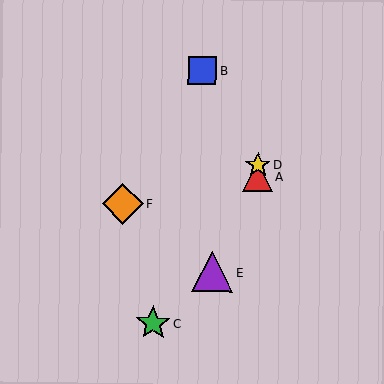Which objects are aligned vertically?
Objects A, D are aligned vertically.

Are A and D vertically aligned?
Yes, both are at x≈258.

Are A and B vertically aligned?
No, A is at x≈258 and B is at x≈202.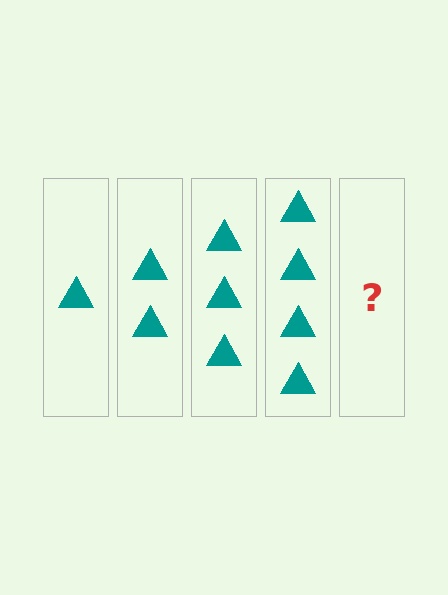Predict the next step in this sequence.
The next step is 5 triangles.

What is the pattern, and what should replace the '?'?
The pattern is that each step adds one more triangle. The '?' should be 5 triangles.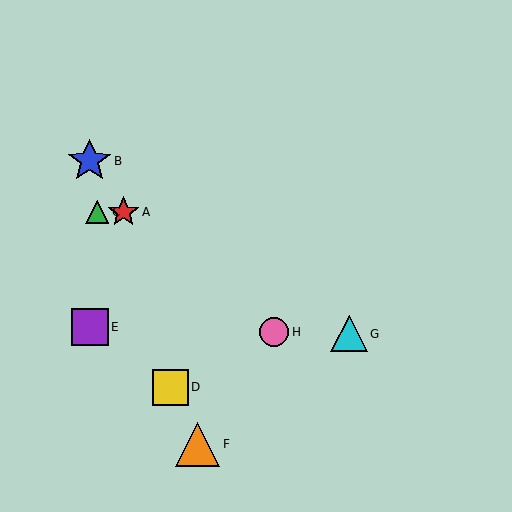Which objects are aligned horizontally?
Objects A, C are aligned horizontally.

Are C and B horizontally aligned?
No, C is at y≈212 and B is at y≈161.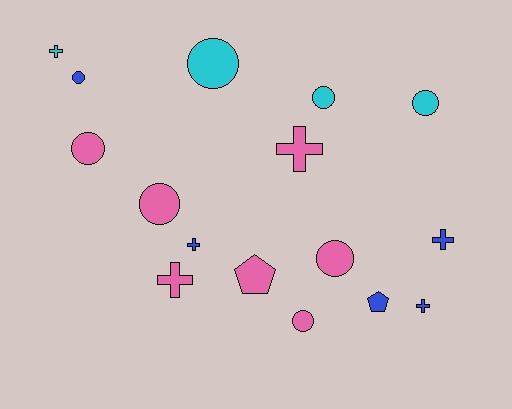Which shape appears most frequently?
Circle, with 8 objects.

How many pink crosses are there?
There are 2 pink crosses.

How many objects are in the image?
There are 16 objects.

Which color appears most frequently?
Pink, with 7 objects.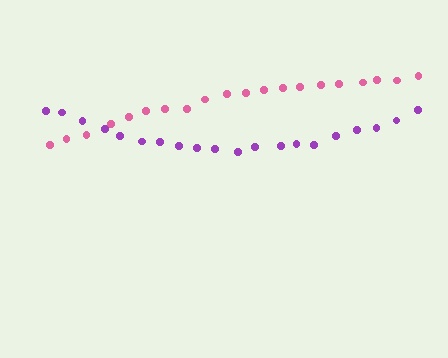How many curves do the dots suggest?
There are 2 distinct paths.